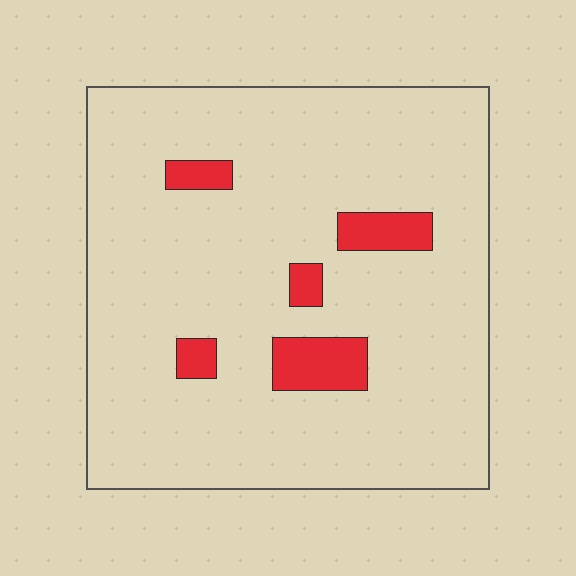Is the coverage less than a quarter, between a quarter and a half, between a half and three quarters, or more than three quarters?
Less than a quarter.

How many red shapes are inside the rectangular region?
5.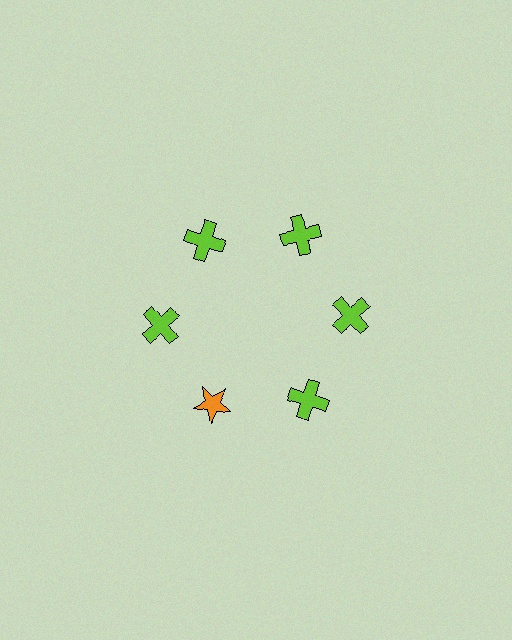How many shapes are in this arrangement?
There are 6 shapes arranged in a ring pattern.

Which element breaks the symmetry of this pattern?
The orange star at roughly the 7 o'clock position breaks the symmetry. All other shapes are lime crosses.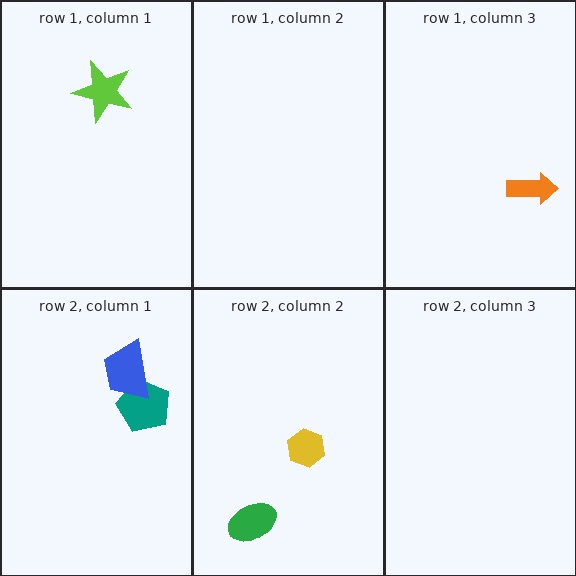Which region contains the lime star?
The row 1, column 1 region.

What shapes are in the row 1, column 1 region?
The lime star.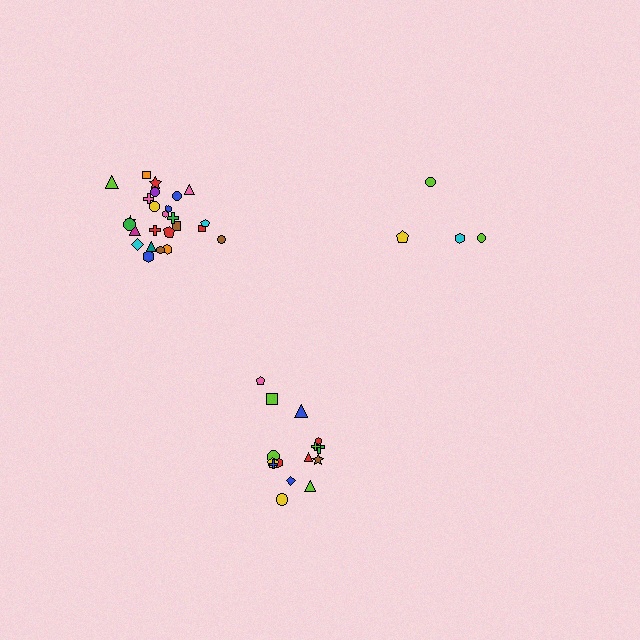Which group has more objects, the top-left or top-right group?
The top-left group.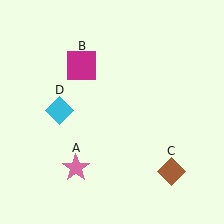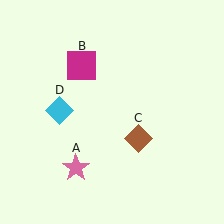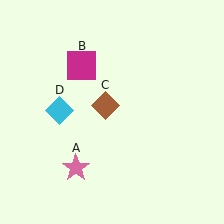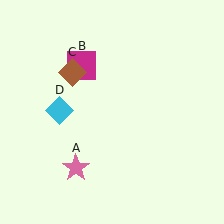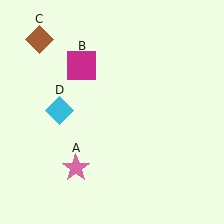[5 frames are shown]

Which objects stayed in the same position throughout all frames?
Pink star (object A) and magenta square (object B) and cyan diamond (object D) remained stationary.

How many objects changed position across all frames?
1 object changed position: brown diamond (object C).